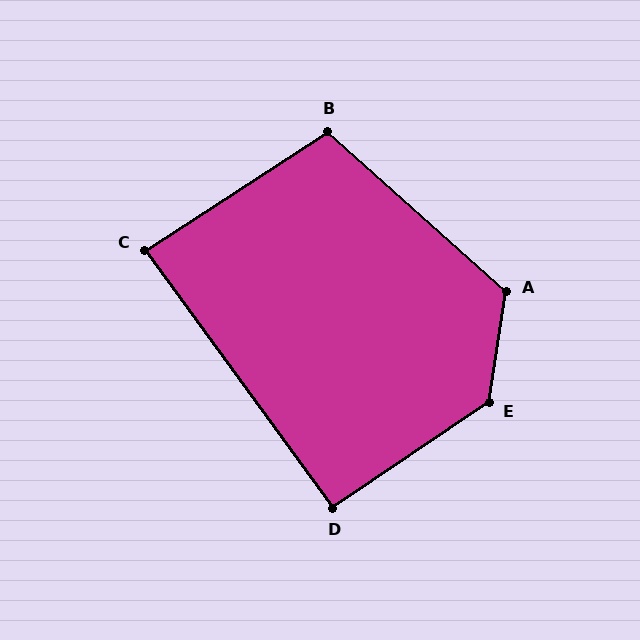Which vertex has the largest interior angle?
E, at approximately 133 degrees.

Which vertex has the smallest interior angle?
C, at approximately 87 degrees.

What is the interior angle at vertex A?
Approximately 123 degrees (obtuse).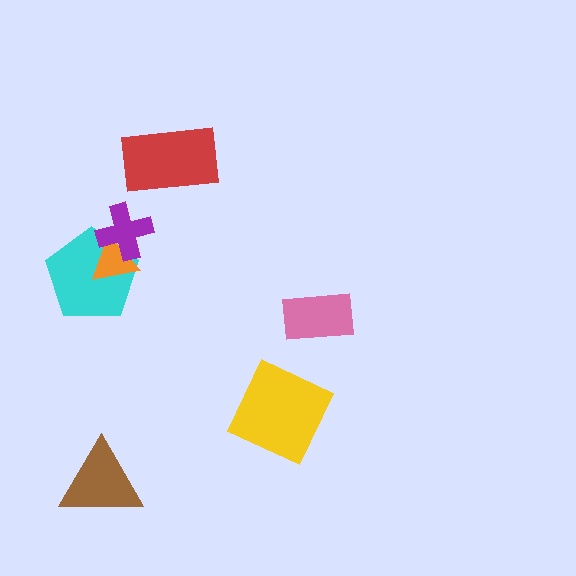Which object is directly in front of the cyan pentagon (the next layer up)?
The orange triangle is directly in front of the cyan pentagon.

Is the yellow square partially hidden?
No, no other shape covers it.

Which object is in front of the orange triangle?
The purple cross is in front of the orange triangle.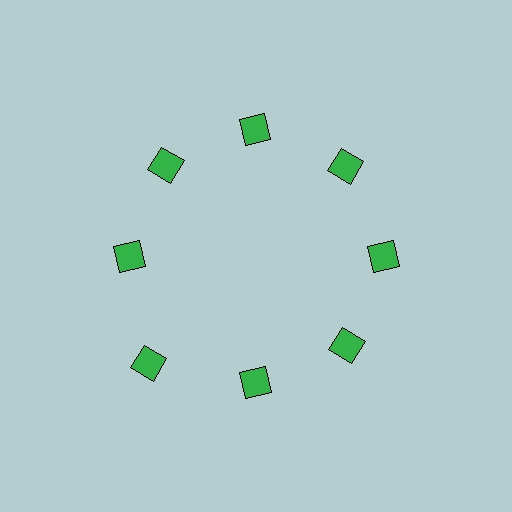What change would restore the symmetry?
The symmetry would be restored by moving it inward, back onto the ring so that all 8 squares sit at equal angles and equal distance from the center.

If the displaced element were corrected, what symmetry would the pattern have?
It would have 8-fold rotational symmetry — the pattern would map onto itself every 45 degrees.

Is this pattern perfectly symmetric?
No. The 8 green squares are arranged in a ring, but one element near the 8 o'clock position is pushed outward from the center, breaking the 8-fold rotational symmetry.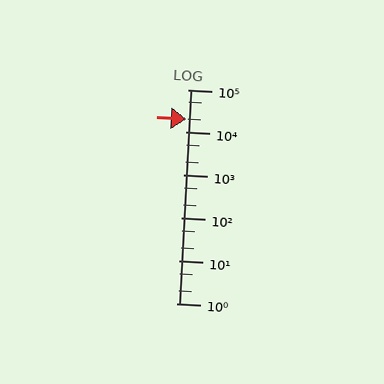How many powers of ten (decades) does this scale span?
The scale spans 5 decades, from 1 to 100000.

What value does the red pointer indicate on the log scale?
The pointer indicates approximately 20000.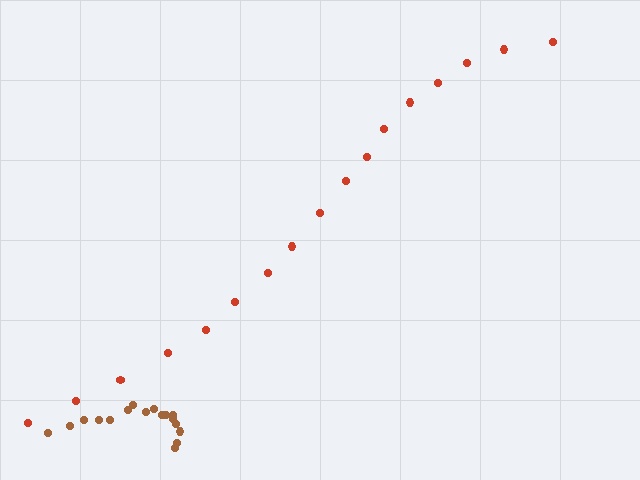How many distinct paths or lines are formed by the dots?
There are 2 distinct paths.